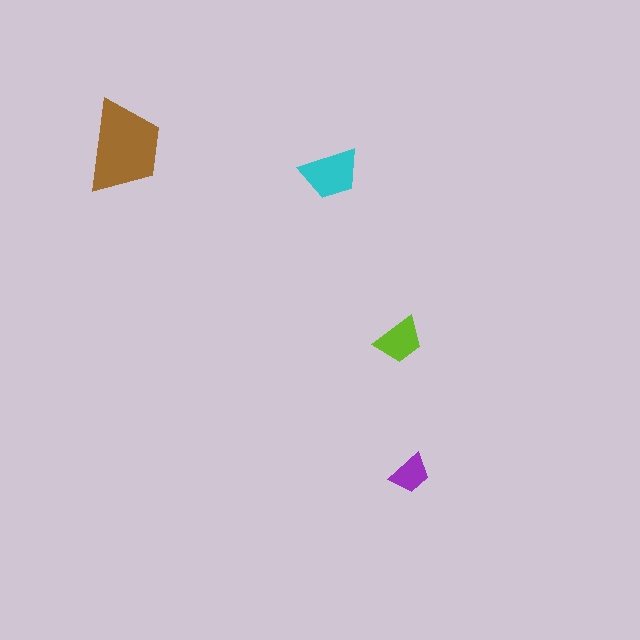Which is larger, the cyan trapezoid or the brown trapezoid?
The brown one.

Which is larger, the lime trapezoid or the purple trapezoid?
The lime one.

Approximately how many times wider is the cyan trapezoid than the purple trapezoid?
About 1.5 times wider.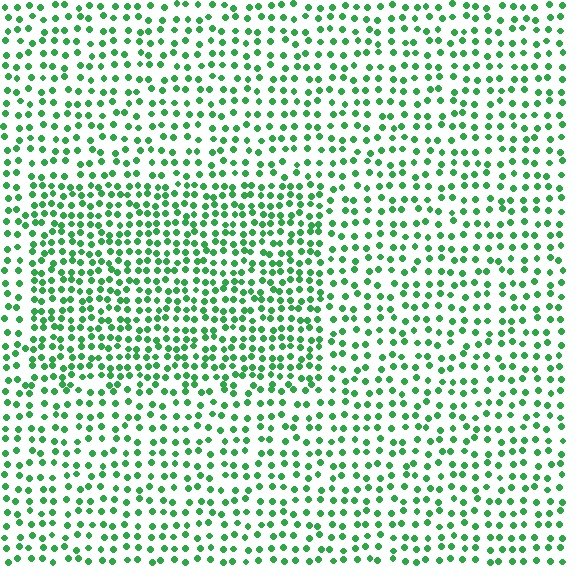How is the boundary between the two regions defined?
The boundary is defined by a change in element density (approximately 1.6x ratio). All elements are the same color, size, and shape.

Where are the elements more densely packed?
The elements are more densely packed inside the rectangle boundary.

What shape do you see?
I see a rectangle.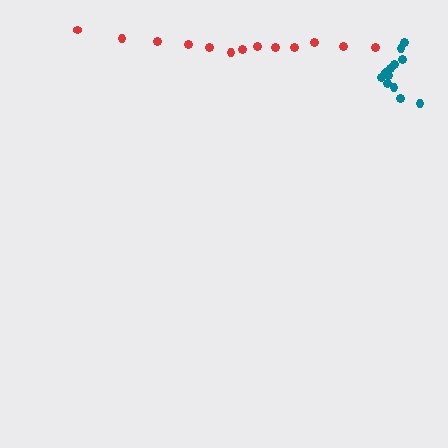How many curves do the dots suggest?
There are 2 distinct paths.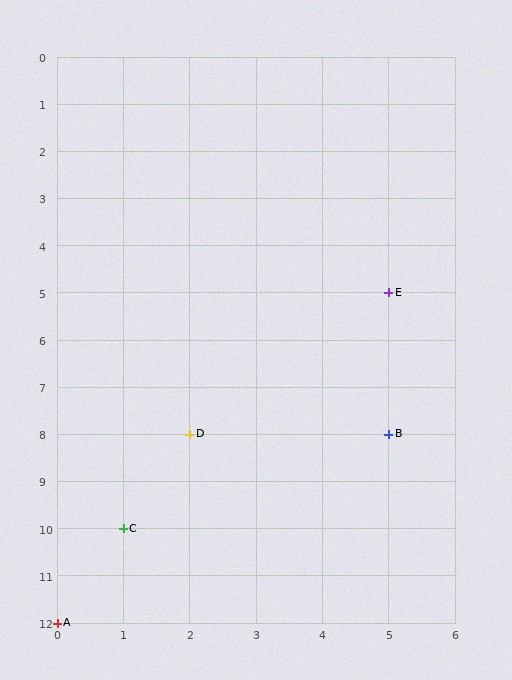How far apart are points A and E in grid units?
Points A and E are 5 columns and 7 rows apart (about 8.6 grid units diagonally).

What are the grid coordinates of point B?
Point B is at grid coordinates (5, 8).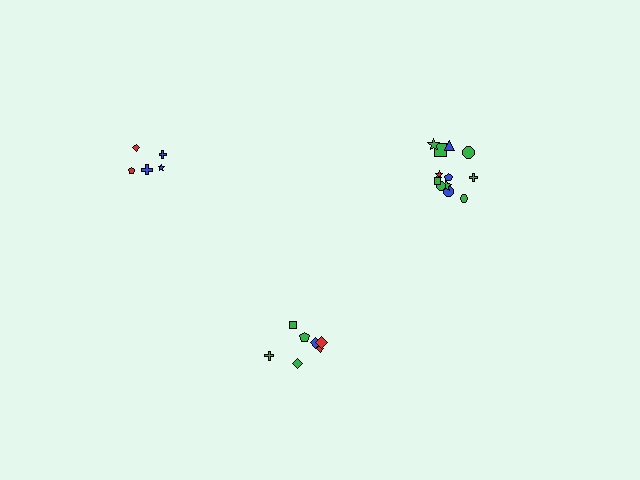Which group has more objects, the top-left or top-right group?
The top-right group.